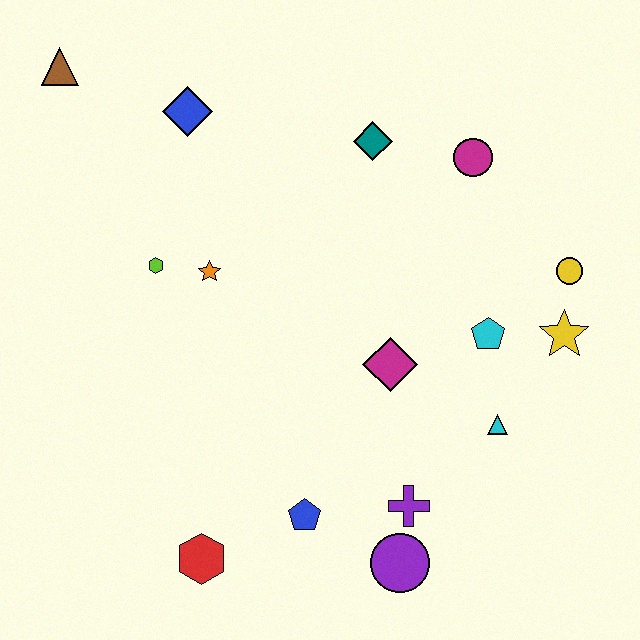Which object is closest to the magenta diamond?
The cyan pentagon is closest to the magenta diamond.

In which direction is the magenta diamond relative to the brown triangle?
The magenta diamond is to the right of the brown triangle.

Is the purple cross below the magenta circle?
Yes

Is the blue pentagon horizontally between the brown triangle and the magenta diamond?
Yes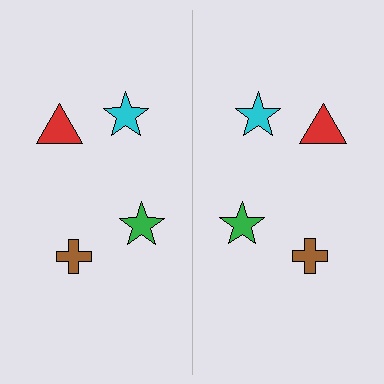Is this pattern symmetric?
Yes, this pattern has bilateral (reflection) symmetry.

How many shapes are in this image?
There are 8 shapes in this image.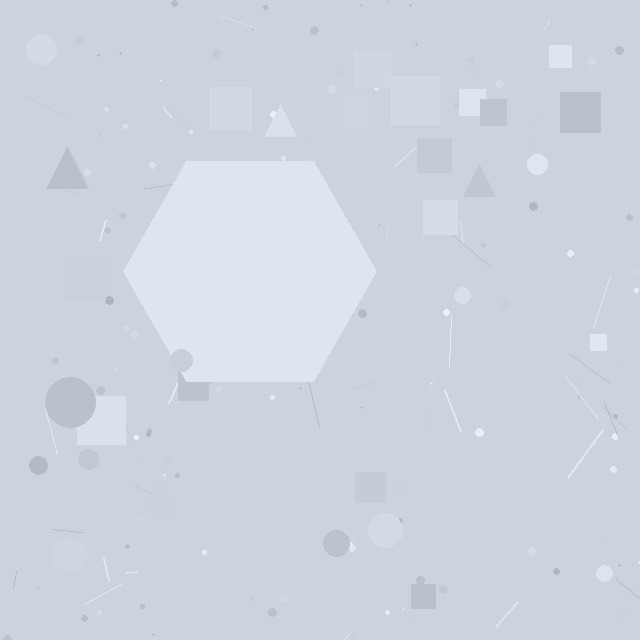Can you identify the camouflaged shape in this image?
The camouflaged shape is a hexagon.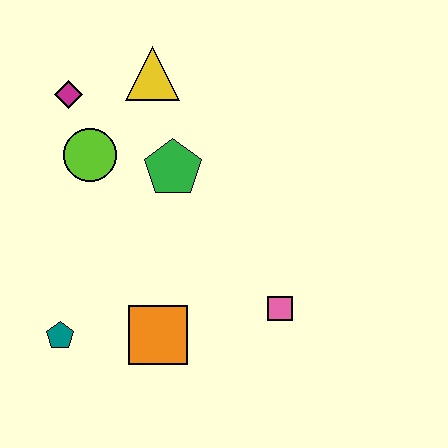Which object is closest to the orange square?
The teal pentagon is closest to the orange square.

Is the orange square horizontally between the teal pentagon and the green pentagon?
Yes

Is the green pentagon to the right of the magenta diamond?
Yes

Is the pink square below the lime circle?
Yes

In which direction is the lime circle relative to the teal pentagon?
The lime circle is above the teal pentagon.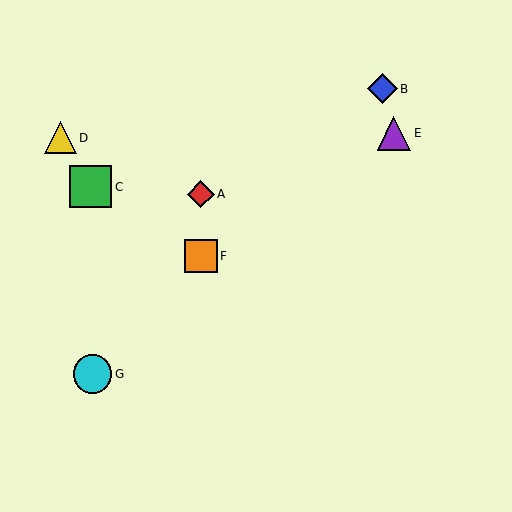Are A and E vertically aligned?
No, A is at x≈201 and E is at x≈394.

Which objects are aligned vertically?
Objects A, F are aligned vertically.